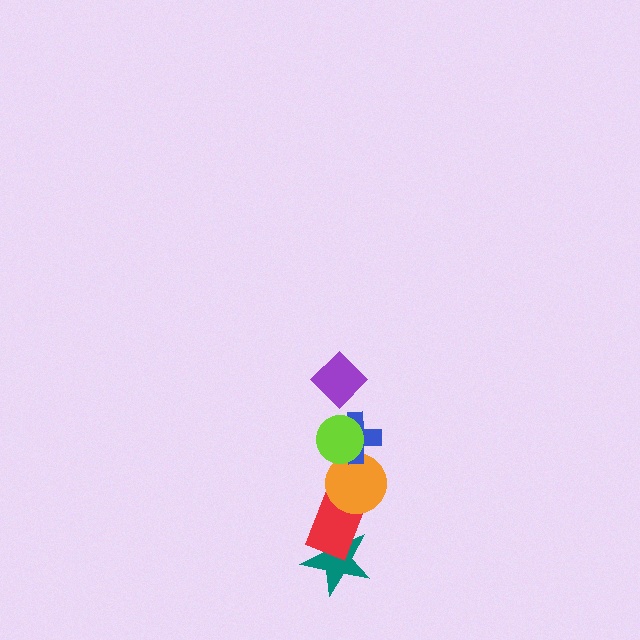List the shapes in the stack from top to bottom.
From top to bottom: the purple diamond, the lime circle, the blue cross, the orange circle, the red rectangle, the teal star.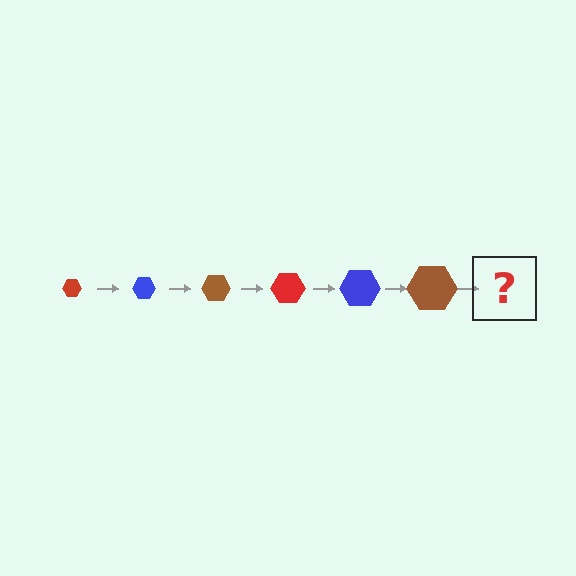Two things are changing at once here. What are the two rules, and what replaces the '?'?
The two rules are that the hexagon grows larger each step and the color cycles through red, blue, and brown. The '?' should be a red hexagon, larger than the previous one.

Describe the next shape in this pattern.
It should be a red hexagon, larger than the previous one.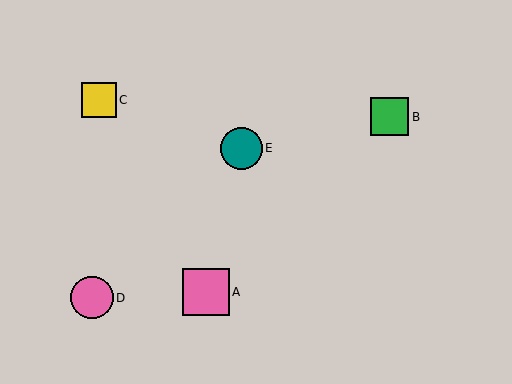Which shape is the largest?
The pink square (labeled A) is the largest.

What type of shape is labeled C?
Shape C is a yellow square.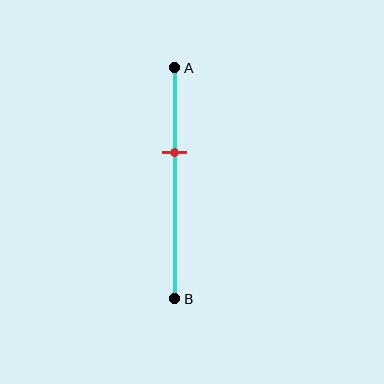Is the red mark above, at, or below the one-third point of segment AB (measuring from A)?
The red mark is below the one-third point of segment AB.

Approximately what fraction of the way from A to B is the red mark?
The red mark is approximately 35% of the way from A to B.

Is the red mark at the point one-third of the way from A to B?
No, the mark is at about 35% from A, not at the 33% one-third point.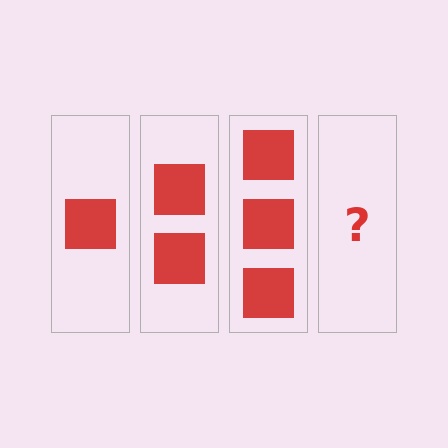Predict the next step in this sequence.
The next step is 4 squares.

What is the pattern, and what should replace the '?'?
The pattern is that each step adds one more square. The '?' should be 4 squares.